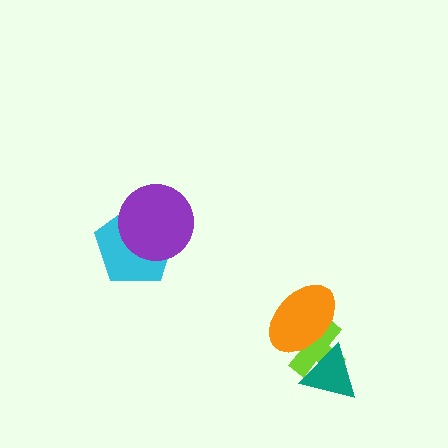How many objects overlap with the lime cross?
2 objects overlap with the lime cross.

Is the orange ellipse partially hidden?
No, no other shape covers it.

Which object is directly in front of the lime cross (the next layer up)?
The teal triangle is directly in front of the lime cross.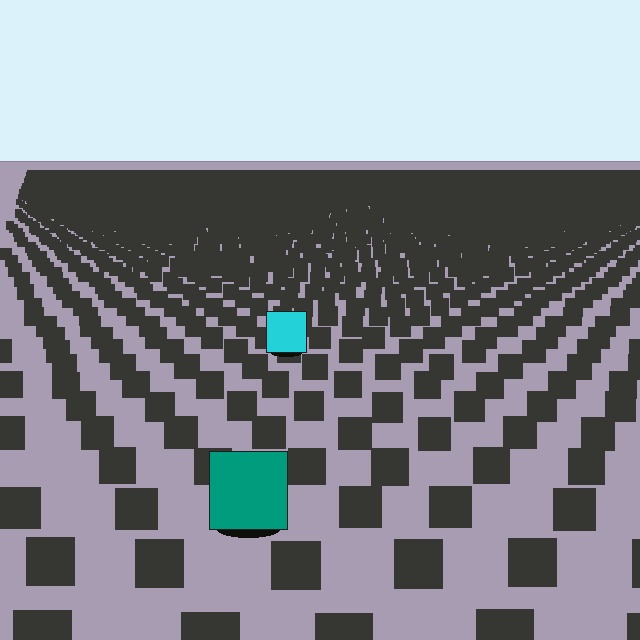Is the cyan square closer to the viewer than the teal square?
No. The teal square is closer — you can tell from the texture gradient: the ground texture is coarser near it.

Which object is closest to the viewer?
The teal square is closest. The texture marks near it are larger and more spread out.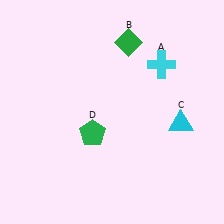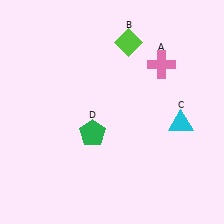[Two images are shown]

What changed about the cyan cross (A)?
In Image 1, A is cyan. In Image 2, it changed to pink.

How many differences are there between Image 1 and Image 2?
There are 2 differences between the two images.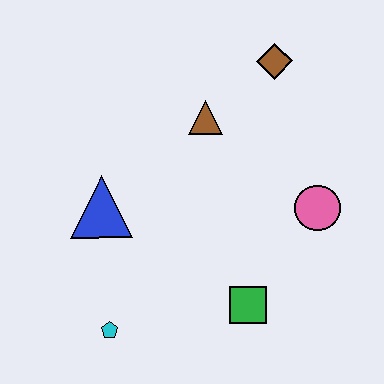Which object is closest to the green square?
The pink circle is closest to the green square.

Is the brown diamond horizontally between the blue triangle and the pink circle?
Yes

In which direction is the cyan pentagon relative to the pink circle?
The cyan pentagon is to the left of the pink circle.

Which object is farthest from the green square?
The brown diamond is farthest from the green square.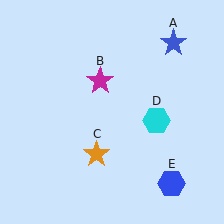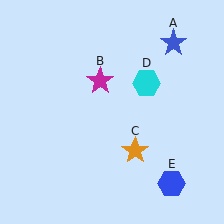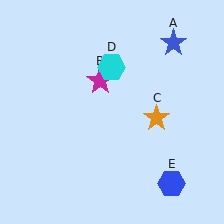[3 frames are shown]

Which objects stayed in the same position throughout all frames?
Blue star (object A) and magenta star (object B) and blue hexagon (object E) remained stationary.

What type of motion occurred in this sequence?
The orange star (object C), cyan hexagon (object D) rotated counterclockwise around the center of the scene.